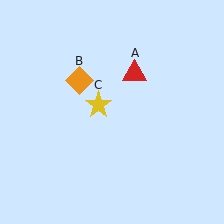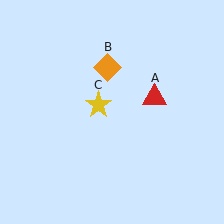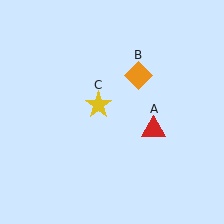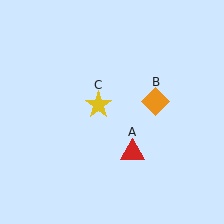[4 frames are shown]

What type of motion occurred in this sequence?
The red triangle (object A), orange diamond (object B) rotated clockwise around the center of the scene.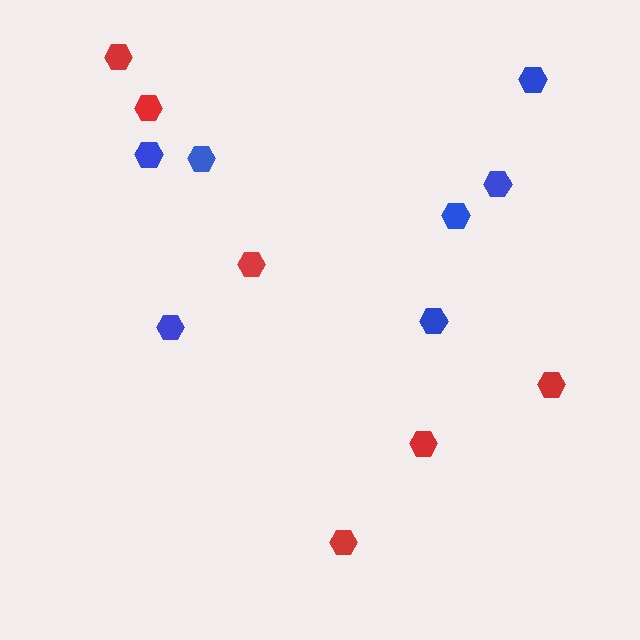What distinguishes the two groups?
There are 2 groups: one group of red hexagons (6) and one group of blue hexagons (7).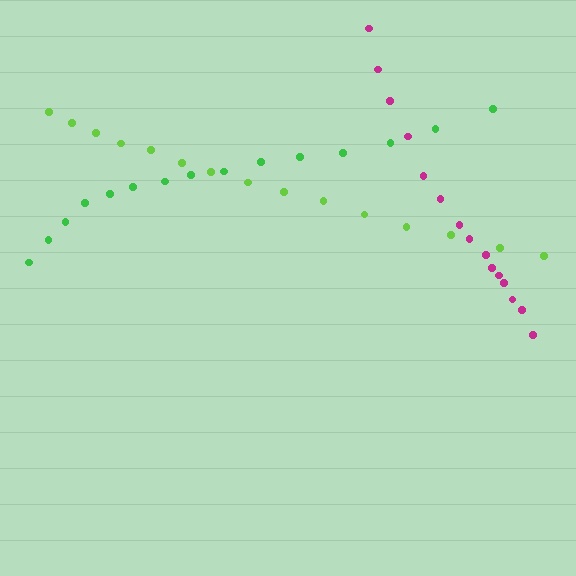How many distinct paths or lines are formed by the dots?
There are 3 distinct paths.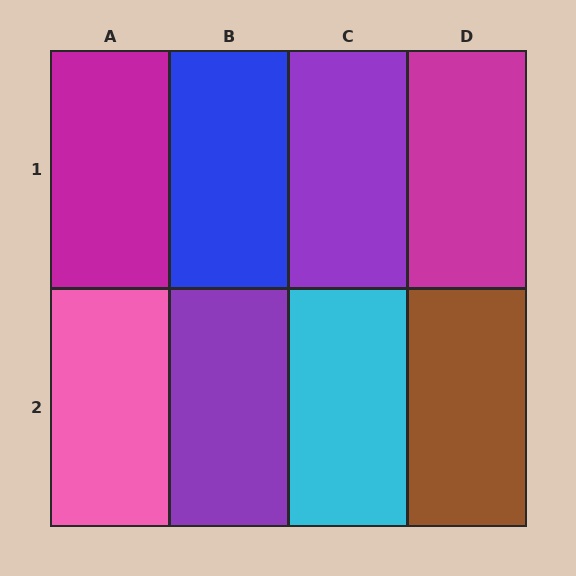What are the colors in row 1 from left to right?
Magenta, blue, purple, magenta.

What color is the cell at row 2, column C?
Cyan.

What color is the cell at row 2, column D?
Brown.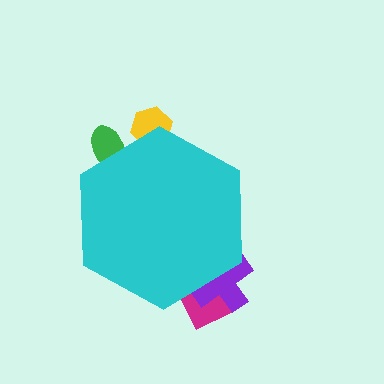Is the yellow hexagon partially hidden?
Yes, the yellow hexagon is partially hidden behind the cyan hexagon.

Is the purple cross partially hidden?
Yes, the purple cross is partially hidden behind the cyan hexagon.